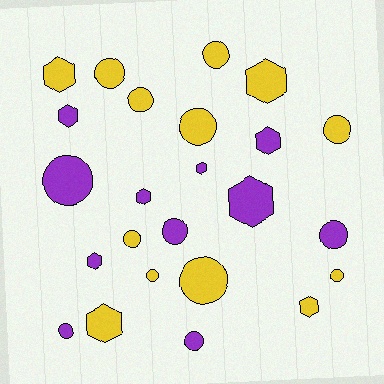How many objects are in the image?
There are 24 objects.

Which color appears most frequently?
Yellow, with 13 objects.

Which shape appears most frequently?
Circle, with 14 objects.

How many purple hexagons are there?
There are 6 purple hexagons.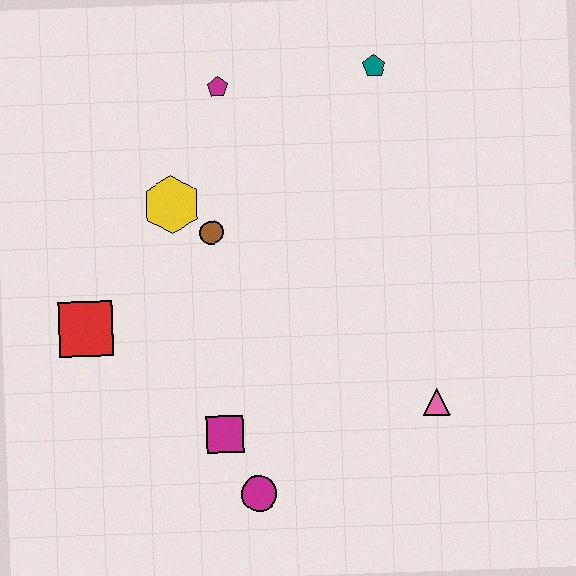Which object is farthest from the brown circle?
The pink triangle is farthest from the brown circle.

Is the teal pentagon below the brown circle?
No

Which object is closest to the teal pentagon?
The magenta pentagon is closest to the teal pentagon.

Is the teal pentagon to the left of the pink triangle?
Yes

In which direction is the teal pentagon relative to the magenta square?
The teal pentagon is above the magenta square.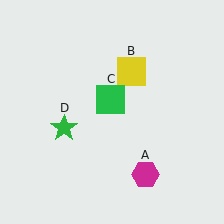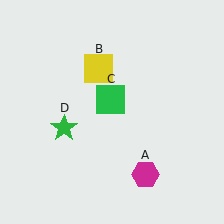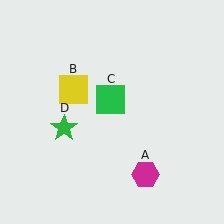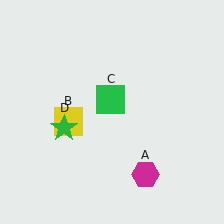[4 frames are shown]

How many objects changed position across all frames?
1 object changed position: yellow square (object B).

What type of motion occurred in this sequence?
The yellow square (object B) rotated counterclockwise around the center of the scene.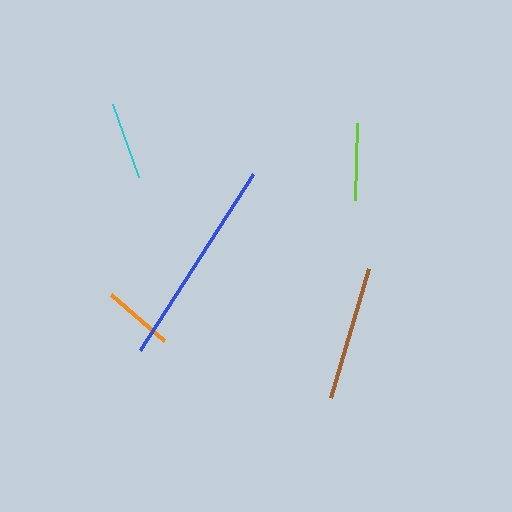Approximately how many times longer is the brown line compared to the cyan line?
The brown line is approximately 1.7 times the length of the cyan line.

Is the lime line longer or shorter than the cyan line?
The cyan line is longer than the lime line.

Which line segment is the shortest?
The orange line is the shortest at approximately 71 pixels.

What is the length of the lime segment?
The lime segment is approximately 76 pixels long.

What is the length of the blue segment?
The blue segment is approximately 210 pixels long.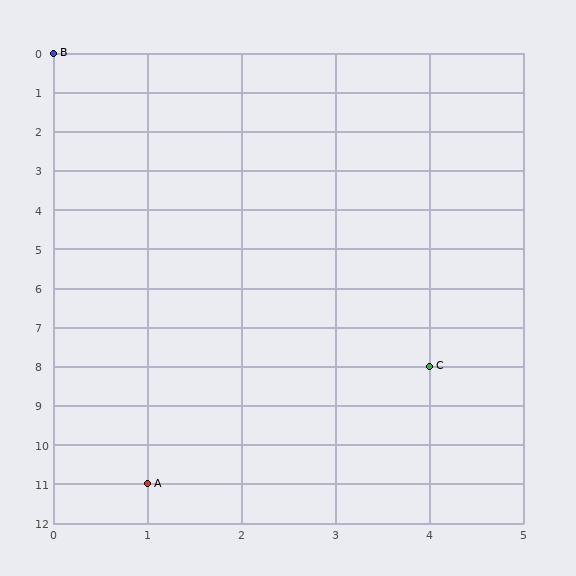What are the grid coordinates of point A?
Point A is at grid coordinates (1, 11).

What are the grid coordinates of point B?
Point B is at grid coordinates (0, 0).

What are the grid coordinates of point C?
Point C is at grid coordinates (4, 8).